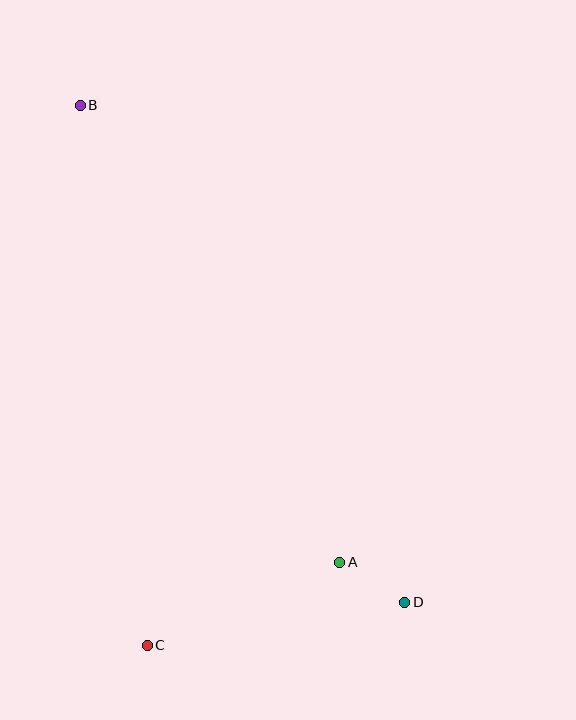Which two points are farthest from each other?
Points B and D are farthest from each other.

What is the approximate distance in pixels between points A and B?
The distance between A and B is approximately 526 pixels.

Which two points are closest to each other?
Points A and D are closest to each other.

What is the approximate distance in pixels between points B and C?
The distance between B and C is approximately 544 pixels.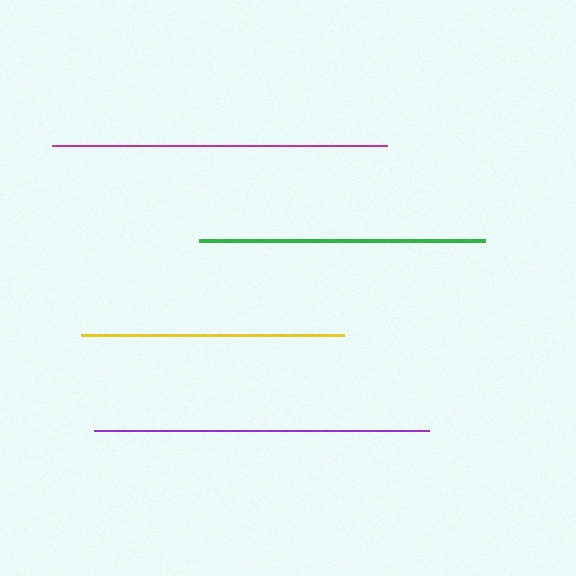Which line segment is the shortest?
The yellow line is the shortest at approximately 263 pixels.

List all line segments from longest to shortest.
From longest to shortest: magenta, purple, green, yellow.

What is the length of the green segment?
The green segment is approximately 286 pixels long.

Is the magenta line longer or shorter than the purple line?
The magenta line is longer than the purple line.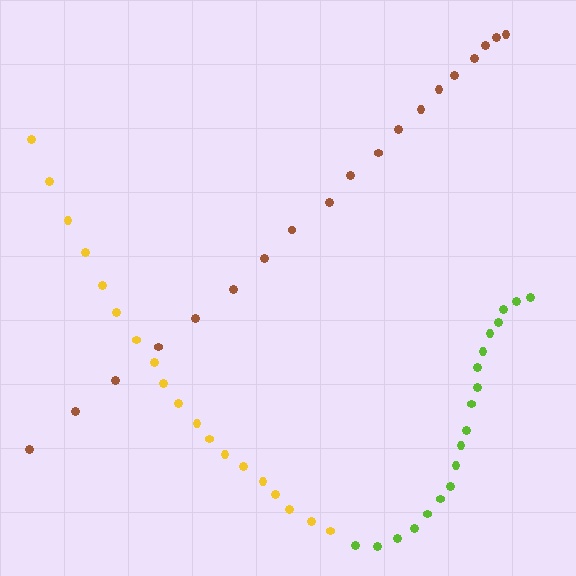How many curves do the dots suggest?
There are 3 distinct paths.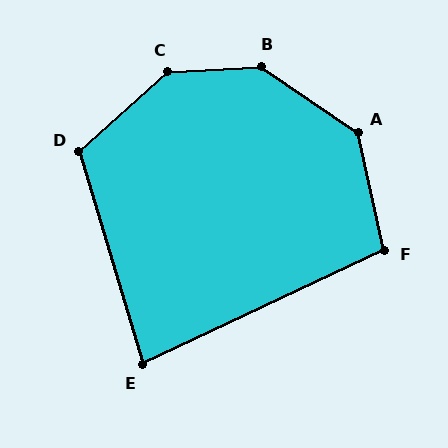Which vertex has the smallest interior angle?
E, at approximately 81 degrees.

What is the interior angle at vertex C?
Approximately 142 degrees (obtuse).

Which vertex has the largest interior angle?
B, at approximately 142 degrees.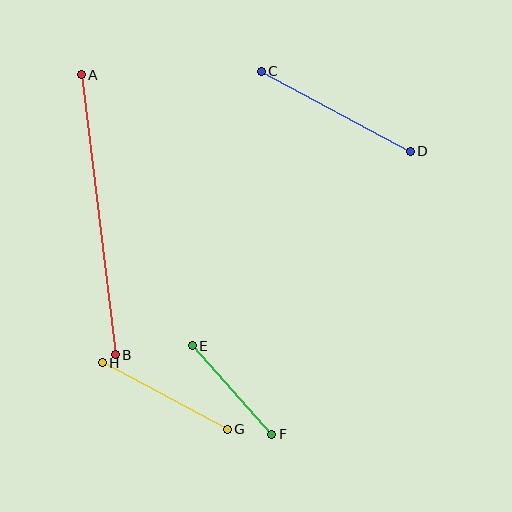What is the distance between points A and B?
The distance is approximately 282 pixels.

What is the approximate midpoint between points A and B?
The midpoint is at approximately (98, 215) pixels.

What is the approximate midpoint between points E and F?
The midpoint is at approximately (232, 390) pixels.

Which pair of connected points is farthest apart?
Points A and B are farthest apart.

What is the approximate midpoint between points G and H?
The midpoint is at approximately (165, 396) pixels.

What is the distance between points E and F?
The distance is approximately 119 pixels.